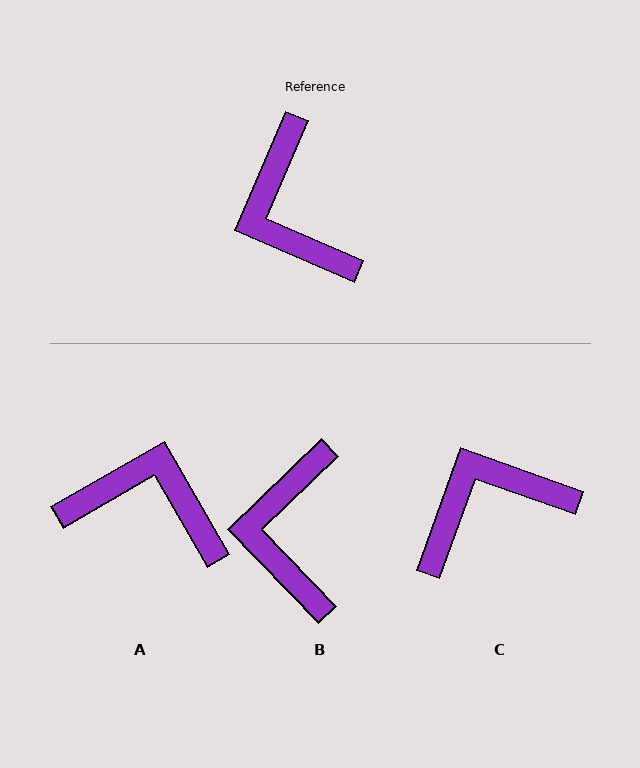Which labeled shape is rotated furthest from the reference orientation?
A, about 127 degrees away.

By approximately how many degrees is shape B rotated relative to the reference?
Approximately 23 degrees clockwise.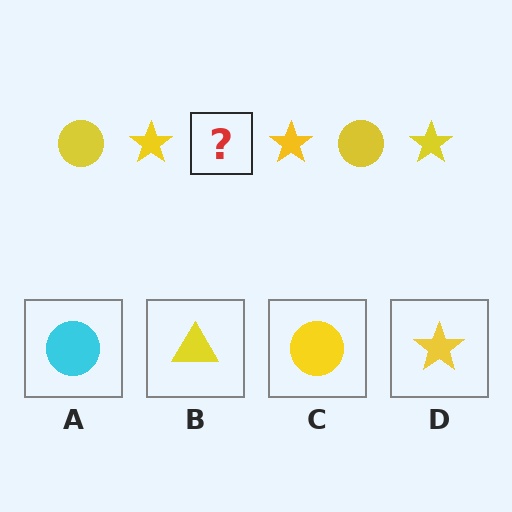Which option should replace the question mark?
Option C.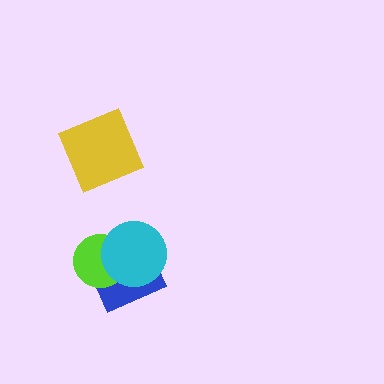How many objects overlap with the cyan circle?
2 objects overlap with the cyan circle.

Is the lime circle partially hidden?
Yes, it is partially covered by another shape.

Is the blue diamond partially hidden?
Yes, it is partially covered by another shape.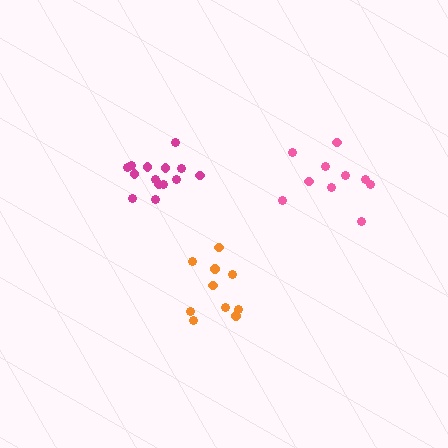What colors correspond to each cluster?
The clusters are colored: orange, magenta, pink.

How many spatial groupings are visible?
There are 3 spatial groupings.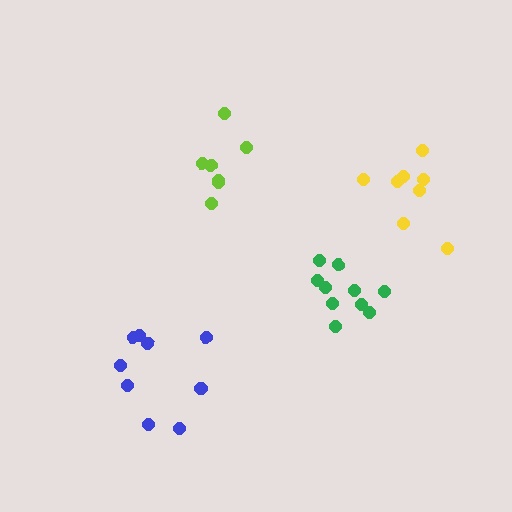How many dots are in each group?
Group 1: 7 dots, Group 2: 9 dots, Group 3: 8 dots, Group 4: 10 dots (34 total).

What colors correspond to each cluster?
The clusters are colored: lime, blue, yellow, green.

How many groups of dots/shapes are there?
There are 4 groups.